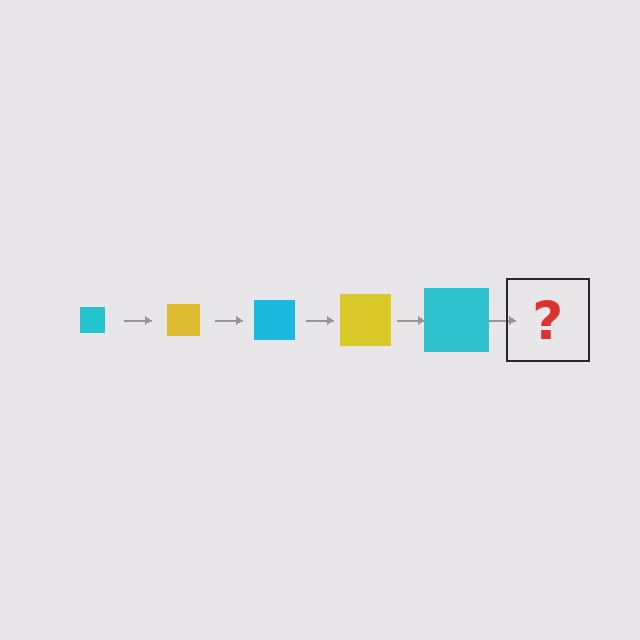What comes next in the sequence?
The next element should be a yellow square, larger than the previous one.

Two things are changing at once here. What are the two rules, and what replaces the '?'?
The two rules are that the square grows larger each step and the color cycles through cyan and yellow. The '?' should be a yellow square, larger than the previous one.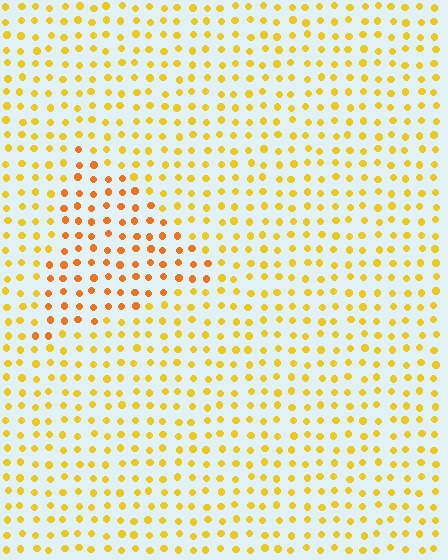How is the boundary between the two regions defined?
The boundary is defined purely by a slight shift in hue (about 25 degrees). Spacing, size, and orientation are identical on both sides.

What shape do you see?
I see a triangle.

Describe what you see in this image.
The image is filled with small yellow elements in a uniform arrangement. A triangle-shaped region is visible where the elements are tinted to a slightly different hue, forming a subtle color boundary.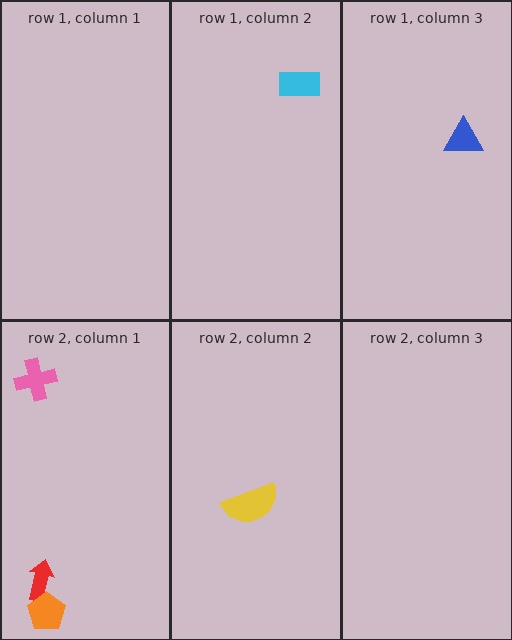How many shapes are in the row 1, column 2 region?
1.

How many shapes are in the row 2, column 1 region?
3.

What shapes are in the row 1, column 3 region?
The blue triangle.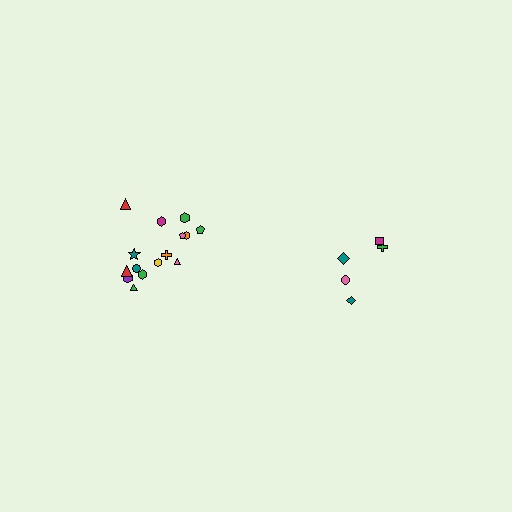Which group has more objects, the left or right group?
The left group.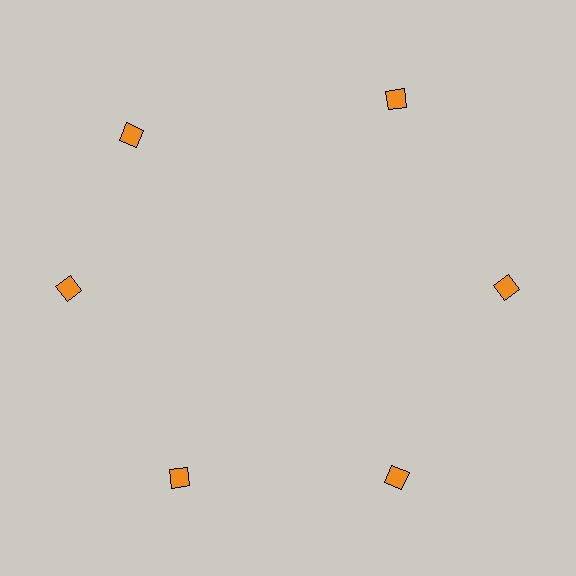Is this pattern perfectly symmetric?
No. The 6 orange diamonds are arranged in a ring, but one element near the 11 o'clock position is rotated out of alignment along the ring, breaking the 6-fold rotational symmetry.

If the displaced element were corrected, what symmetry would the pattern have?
It would have 6-fold rotational symmetry — the pattern would map onto itself every 60 degrees.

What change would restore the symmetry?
The symmetry would be restored by rotating it back into even spacing with its neighbors so that all 6 diamonds sit at equal angles and equal distance from the center.